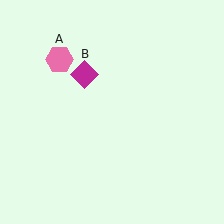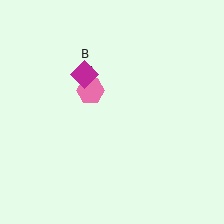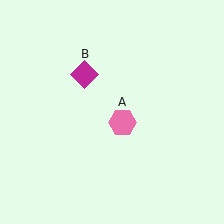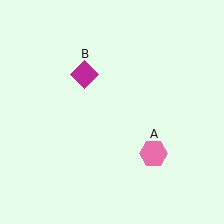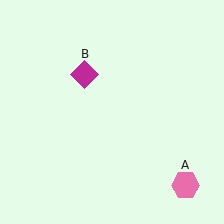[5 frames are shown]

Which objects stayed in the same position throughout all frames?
Magenta diamond (object B) remained stationary.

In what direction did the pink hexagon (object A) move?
The pink hexagon (object A) moved down and to the right.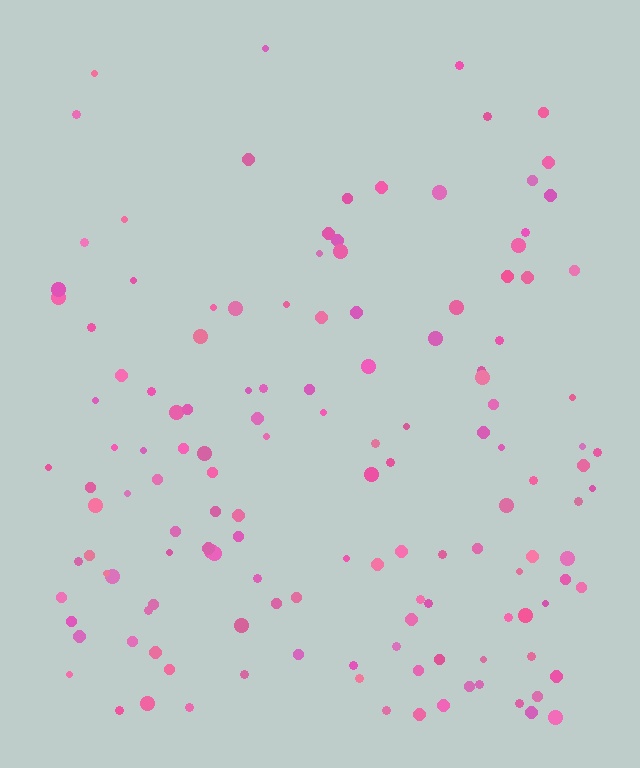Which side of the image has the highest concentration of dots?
The bottom.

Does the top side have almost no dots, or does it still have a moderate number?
Still a moderate number, just noticeably fewer than the bottom.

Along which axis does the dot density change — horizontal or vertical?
Vertical.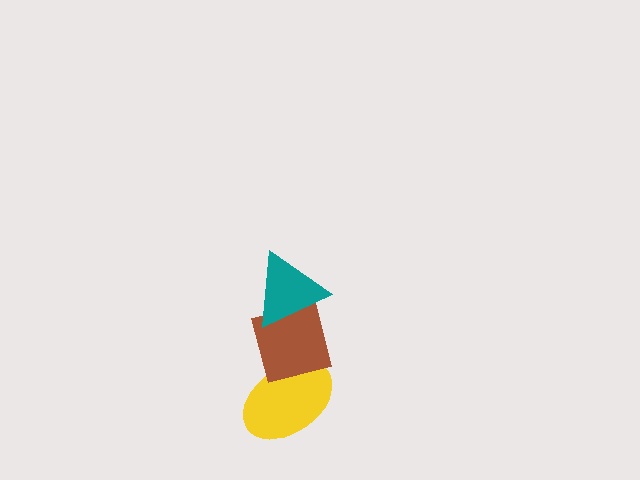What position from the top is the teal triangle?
The teal triangle is 1st from the top.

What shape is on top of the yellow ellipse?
The brown square is on top of the yellow ellipse.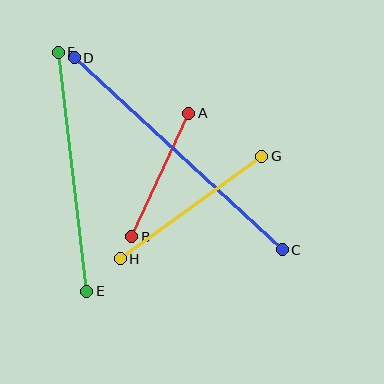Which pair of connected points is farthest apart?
Points C and D are farthest apart.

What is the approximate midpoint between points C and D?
The midpoint is at approximately (178, 154) pixels.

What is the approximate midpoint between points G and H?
The midpoint is at approximately (191, 207) pixels.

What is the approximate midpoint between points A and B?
The midpoint is at approximately (160, 175) pixels.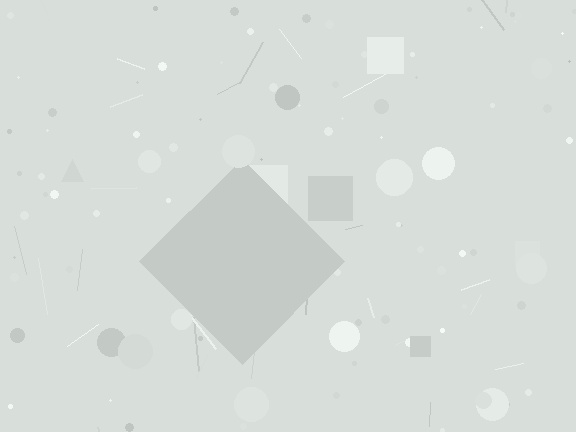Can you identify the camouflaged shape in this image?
The camouflaged shape is a diamond.